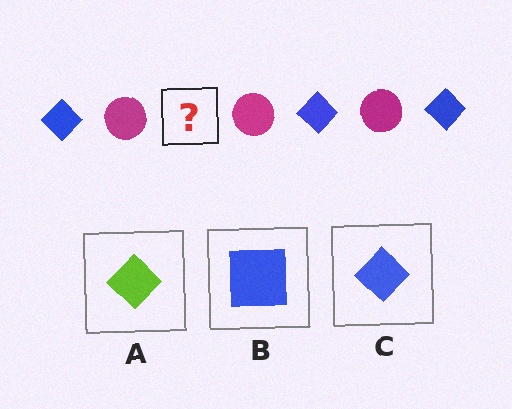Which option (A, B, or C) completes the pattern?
C.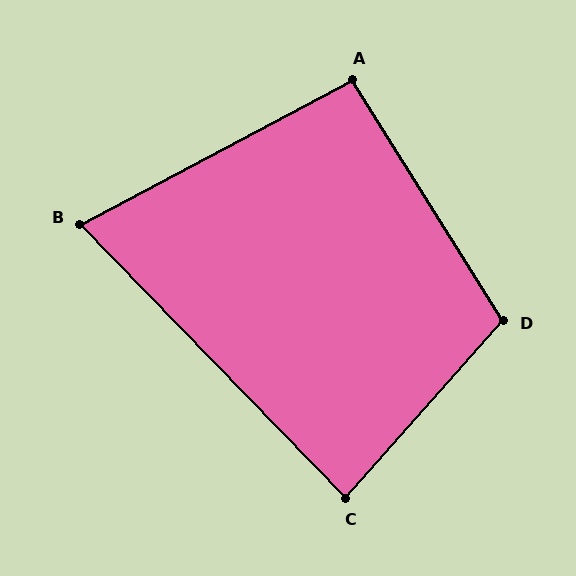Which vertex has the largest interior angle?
D, at approximately 106 degrees.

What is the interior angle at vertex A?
Approximately 94 degrees (approximately right).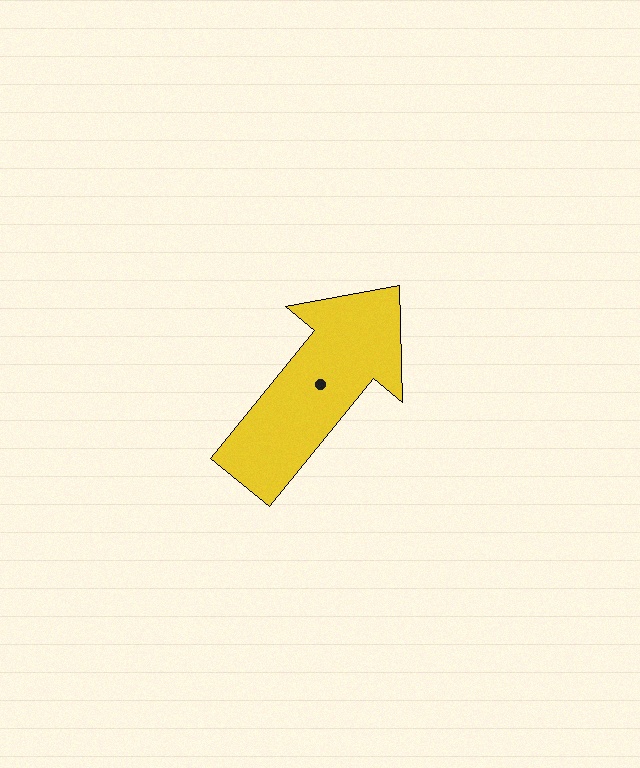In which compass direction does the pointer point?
Northeast.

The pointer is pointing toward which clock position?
Roughly 1 o'clock.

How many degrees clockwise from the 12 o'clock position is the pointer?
Approximately 39 degrees.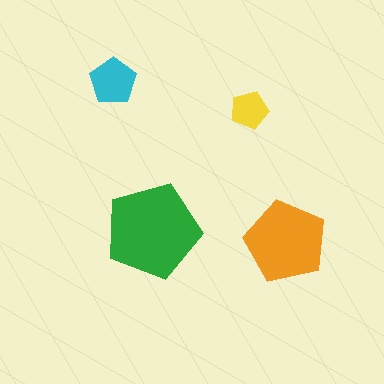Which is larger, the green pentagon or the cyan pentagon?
The green one.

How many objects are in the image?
There are 4 objects in the image.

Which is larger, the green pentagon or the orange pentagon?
The green one.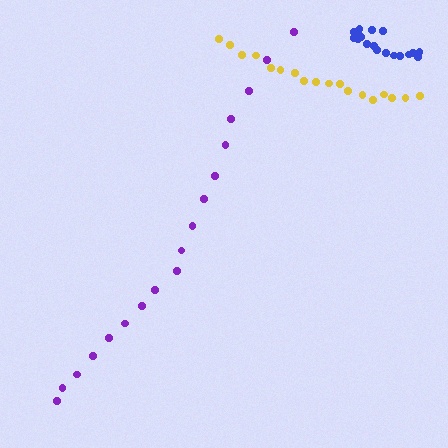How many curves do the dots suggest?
There are 3 distinct paths.